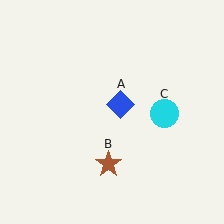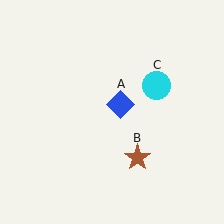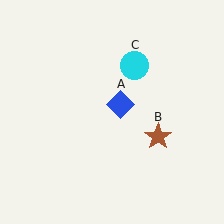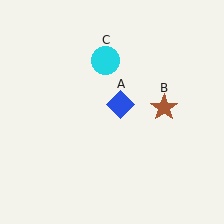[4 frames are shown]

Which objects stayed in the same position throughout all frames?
Blue diamond (object A) remained stationary.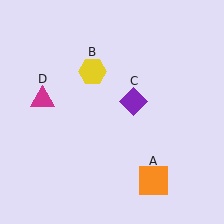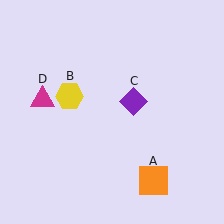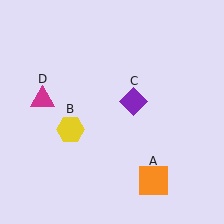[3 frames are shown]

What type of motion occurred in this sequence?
The yellow hexagon (object B) rotated counterclockwise around the center of the scene.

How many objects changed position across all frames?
1 object changed position: yellow hexagon (object B).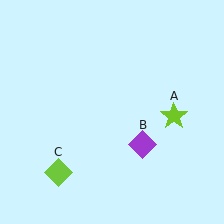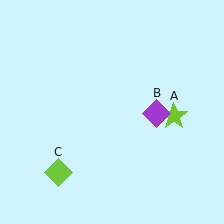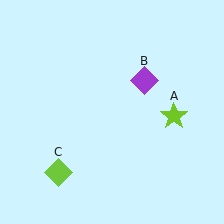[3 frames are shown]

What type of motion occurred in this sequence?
The purple diamond (object B) rotated counterclockwise around the center of the scene.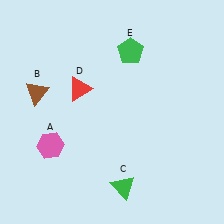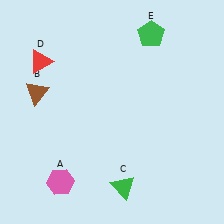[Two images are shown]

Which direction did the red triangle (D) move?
The red triangle (D) moved left.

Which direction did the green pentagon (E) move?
The green pentagon (E) moved right.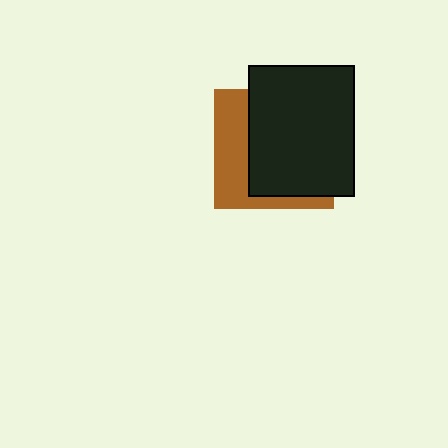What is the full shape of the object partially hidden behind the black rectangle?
The partially hidden object is a brown square.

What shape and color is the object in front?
The object in front is a black rectangle.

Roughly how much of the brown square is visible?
A small part of it is visible (roughly 36%).